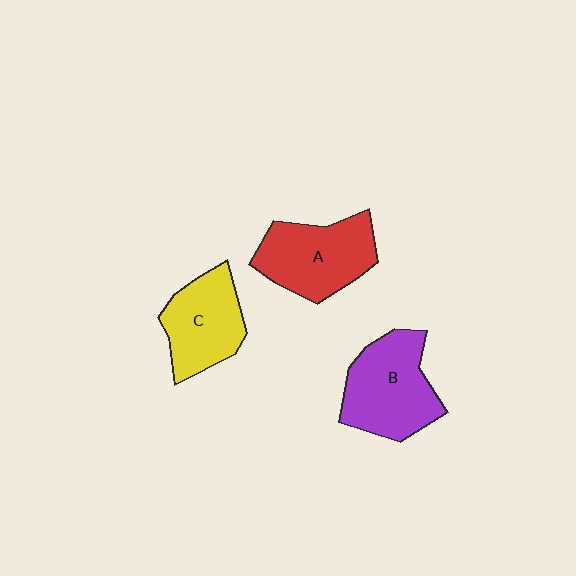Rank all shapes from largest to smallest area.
From largest to smallest: B (purple), A (red), C (yellow).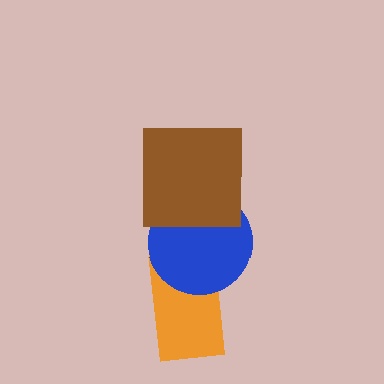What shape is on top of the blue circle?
The brown square is on top of the blue circle.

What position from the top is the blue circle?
The blue circle is 2nd from the top.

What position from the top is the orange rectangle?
The orange rectangle is 3rd from the top.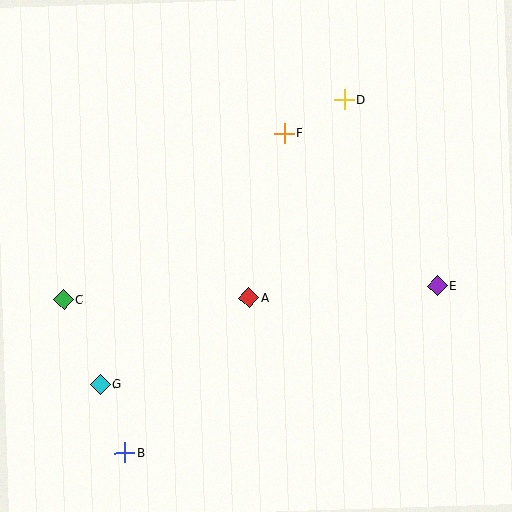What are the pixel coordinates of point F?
Point F is at (284, 133).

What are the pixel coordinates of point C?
Point C is at (64, 300).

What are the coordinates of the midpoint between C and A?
The midpoint between C and A is at (156, 299).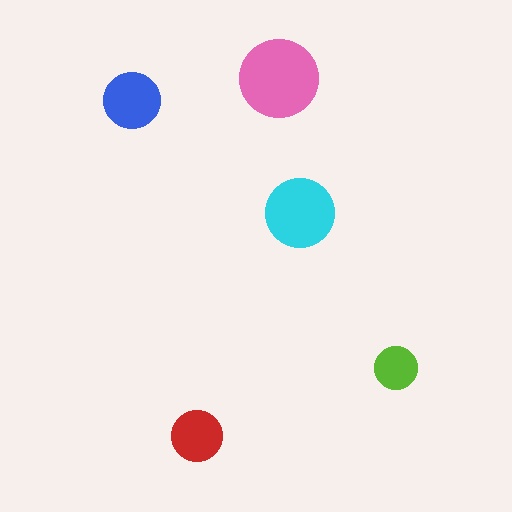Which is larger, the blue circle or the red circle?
The blue one.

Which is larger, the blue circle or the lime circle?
The blue one.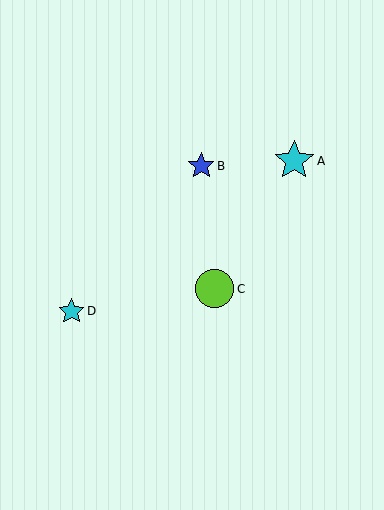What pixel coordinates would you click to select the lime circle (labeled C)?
Click at (215, 289) to select the lime circle C.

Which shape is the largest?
The cyan star (labeled A) is the largest.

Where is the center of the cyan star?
The center of the cyan star is at (71, 311).